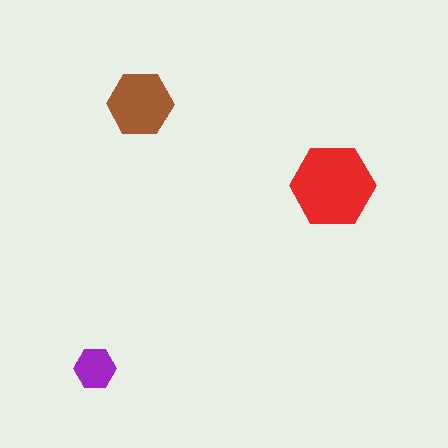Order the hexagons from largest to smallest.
the red one, the brown one, the purple one.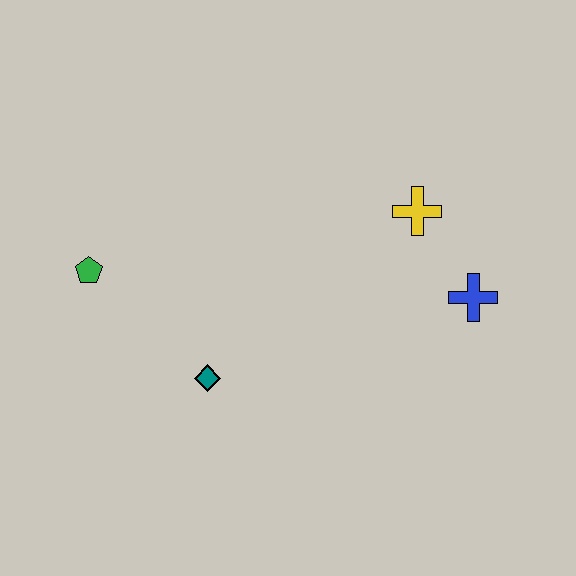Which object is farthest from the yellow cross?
The green pentagon is farthest from the yellow cross.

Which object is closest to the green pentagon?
The teal diamond is closest to the green pentagon.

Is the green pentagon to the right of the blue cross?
No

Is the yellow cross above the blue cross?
Yes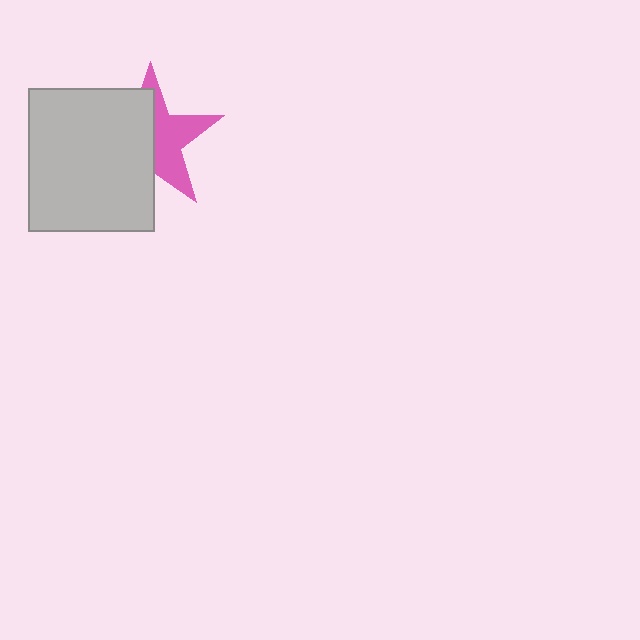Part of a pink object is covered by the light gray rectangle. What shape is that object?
It is a star.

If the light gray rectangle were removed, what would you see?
You would see the complete pink star.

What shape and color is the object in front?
The object in front is a light gray rectangle.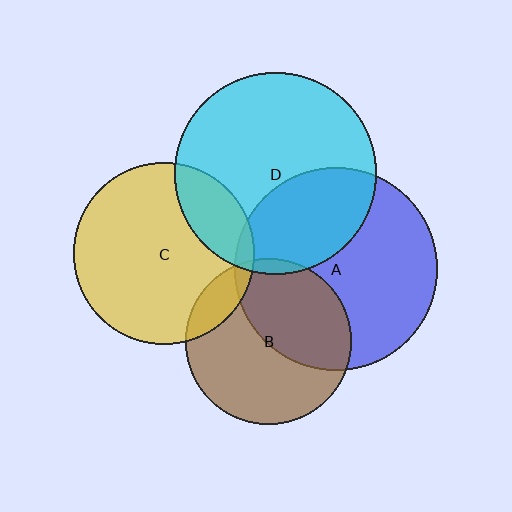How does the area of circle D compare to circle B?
Approximately 1.5 times.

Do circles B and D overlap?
Yes.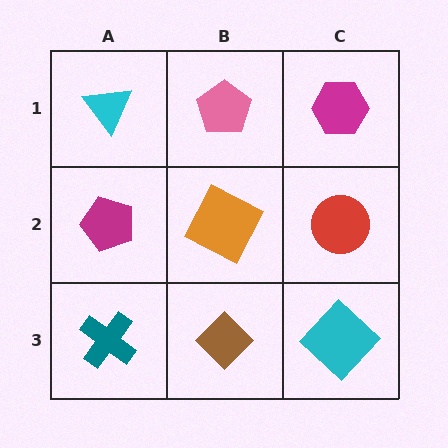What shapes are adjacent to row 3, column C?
A red circle (row 2, column C), a brown diamond (row 3, column B).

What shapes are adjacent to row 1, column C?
A red circle (row 2, column C), a pink pentagon (row 1, column B).